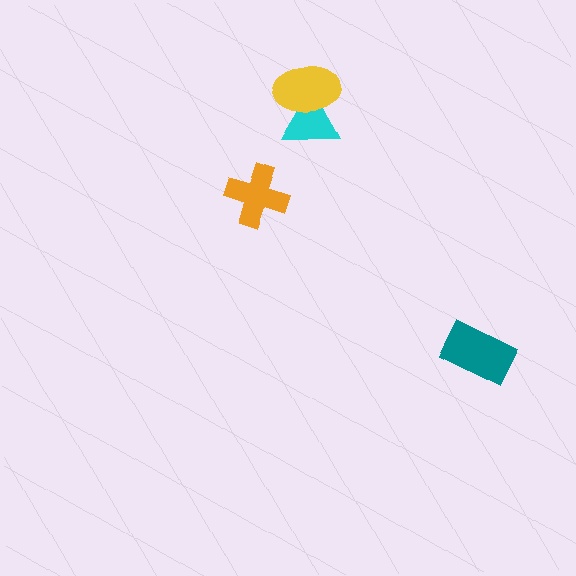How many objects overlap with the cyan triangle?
1 object overlaps with the cyan triangle.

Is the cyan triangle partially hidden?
Yes, it is partially covered by another shape.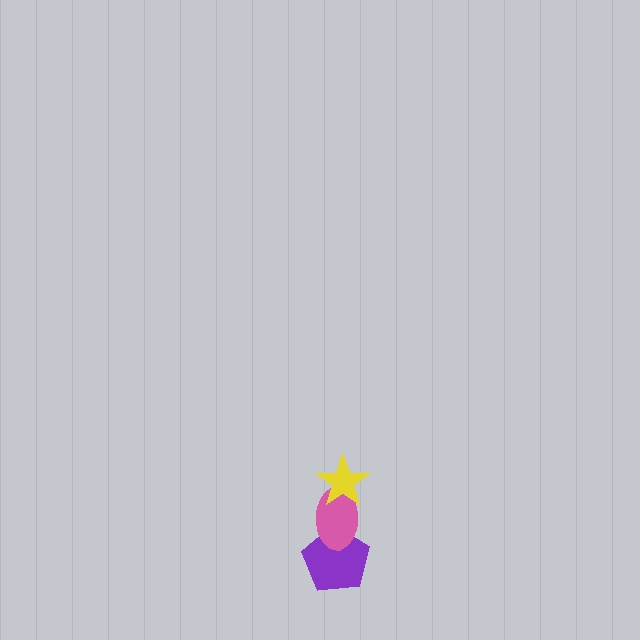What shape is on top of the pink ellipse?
The yellow star is on top of the pink ellipse.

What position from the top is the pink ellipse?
The pink ellipse is 2nd from the top.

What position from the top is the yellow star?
The yellow star is 1st from the top.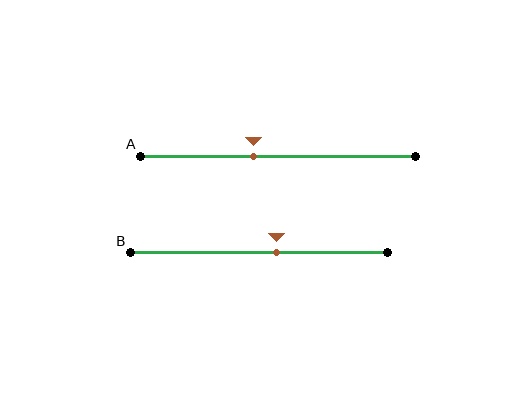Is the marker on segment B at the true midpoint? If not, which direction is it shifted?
No, the marker on segment B is shifted to the right by about 7% of the segment length.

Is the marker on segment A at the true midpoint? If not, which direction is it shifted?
No, the marker on segment A is shifted to the left by about 9% of the segment length.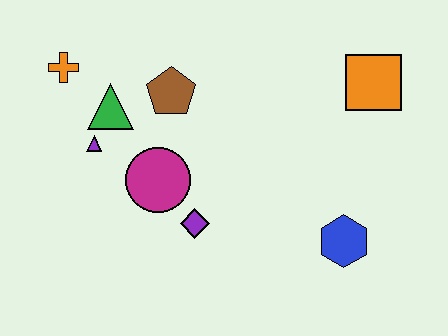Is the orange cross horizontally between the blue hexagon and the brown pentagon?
No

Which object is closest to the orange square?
The blue hexagon is closest to the orange square.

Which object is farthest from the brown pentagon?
The blue hexagon is farthest from the brown pentagon.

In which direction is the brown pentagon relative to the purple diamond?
The brown pentagon is above the purple diamond.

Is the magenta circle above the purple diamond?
Yes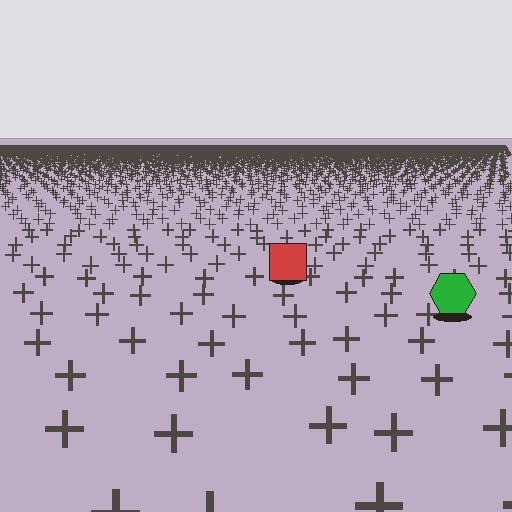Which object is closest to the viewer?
The green hexagon is closest. The texture marks near it are larger and more spread out.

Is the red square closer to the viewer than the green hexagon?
No. The green hexagon is closer — you can tell from the texture gradient: the ground texture is coarser near it.